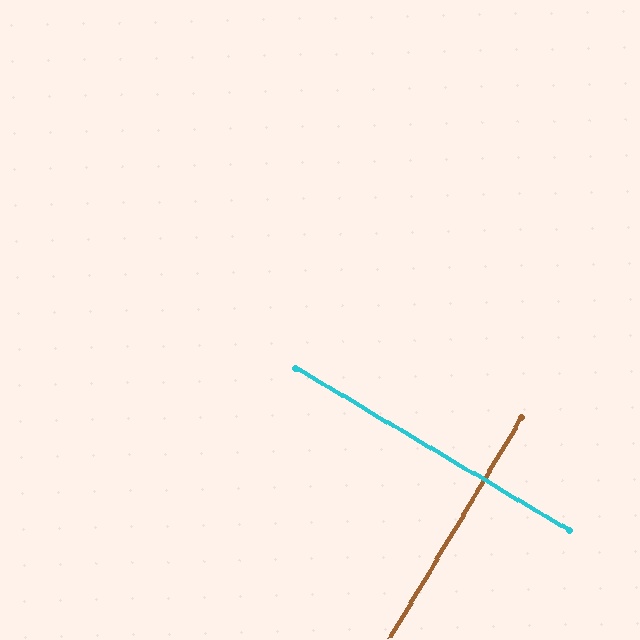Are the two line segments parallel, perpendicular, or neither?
Perpendicular — they meet at approximately 90°.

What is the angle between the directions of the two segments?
Approximately 90 degrees.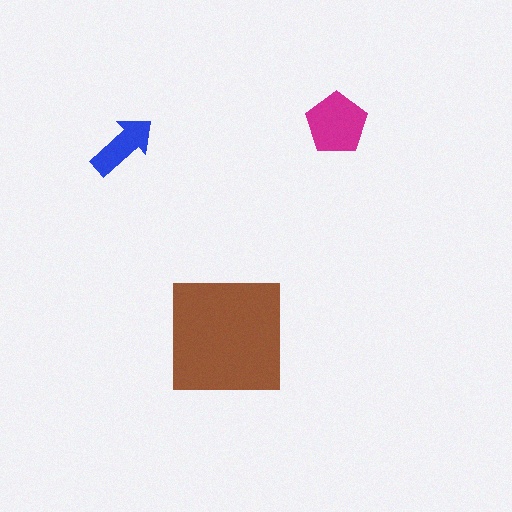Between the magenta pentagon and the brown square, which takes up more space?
The brown square.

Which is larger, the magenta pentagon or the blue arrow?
The magenta pentagon.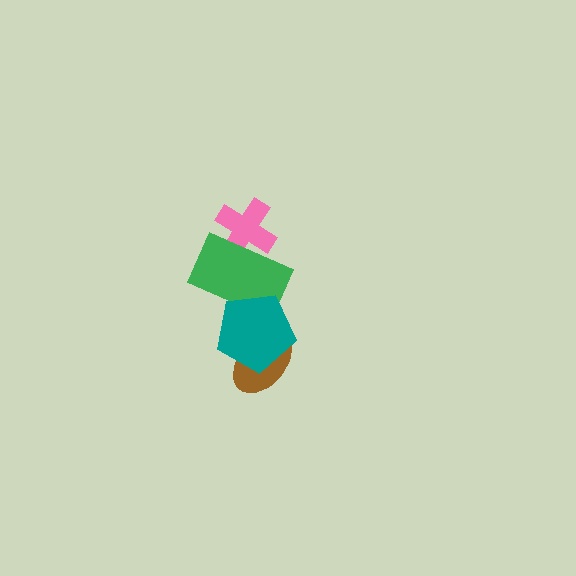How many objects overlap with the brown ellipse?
1 object overlaps with the brown ellipse.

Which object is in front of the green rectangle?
The teal pentagon is in front of the green rectangle.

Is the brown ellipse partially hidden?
Yes, it is partially covered by another shape.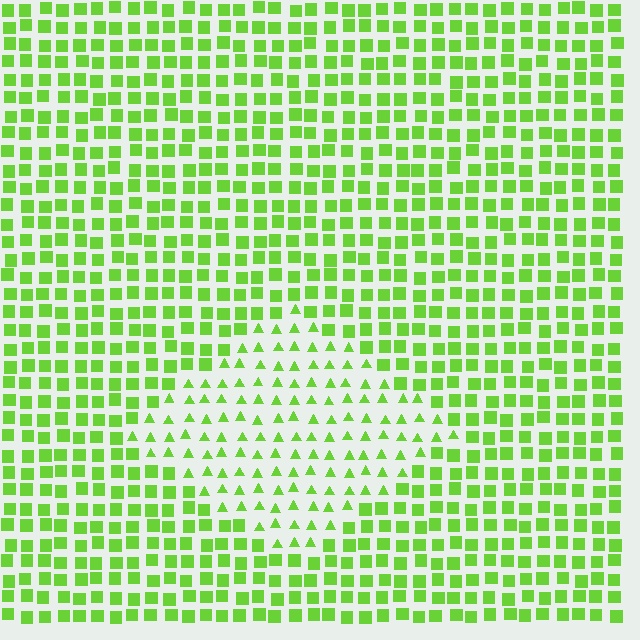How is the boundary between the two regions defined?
The boundary is defined by a change in element shape: triangles inside vs. squares outside. All elements share the same color and spacing.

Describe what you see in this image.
The image is filled with small lime elements arranged in a uniform grid. A diamond-shaped region contains triangles, while the surrounding area contains squares. The boundary is defined purely by the change in element shape.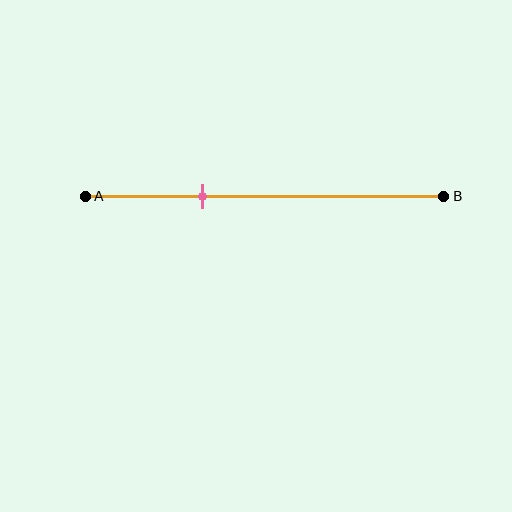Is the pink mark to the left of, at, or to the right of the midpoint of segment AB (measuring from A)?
The pink mark is to the left of the midpoint of segment AB.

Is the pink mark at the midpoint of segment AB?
No, the mark is at about 35% from A, not at the 50% midpoint.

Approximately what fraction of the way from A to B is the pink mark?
The pink mark is approximately 35% of the way from A to B.